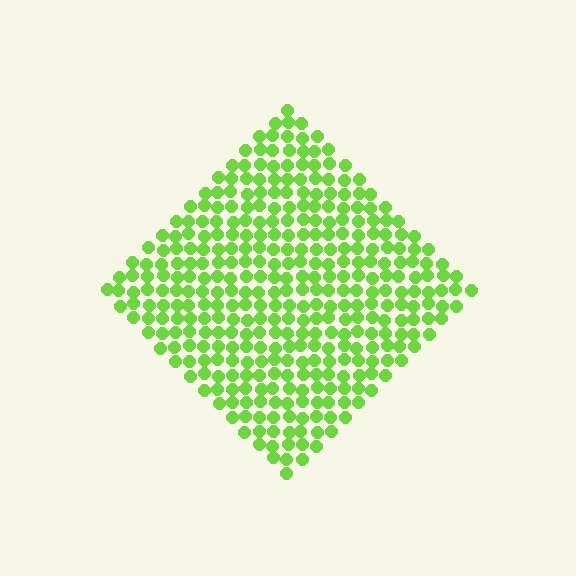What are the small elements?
The small elements are circles.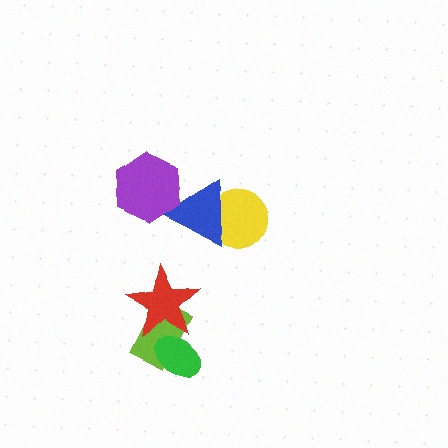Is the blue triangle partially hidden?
Yes, it is partially covered by another shape.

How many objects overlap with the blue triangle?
2 objects overlap with the blue triangle.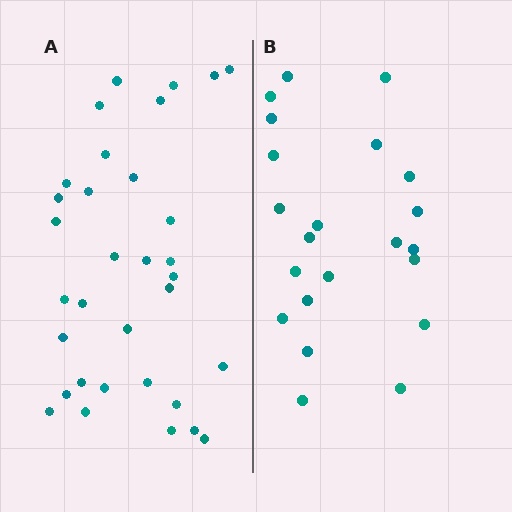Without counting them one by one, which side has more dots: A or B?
Region A (the left region) has more dots.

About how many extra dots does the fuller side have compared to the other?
Region A has roughly 12 or so more dots than region B.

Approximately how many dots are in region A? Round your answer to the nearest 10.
About 30 dots. (The exact count is 33, which rounds to 30.)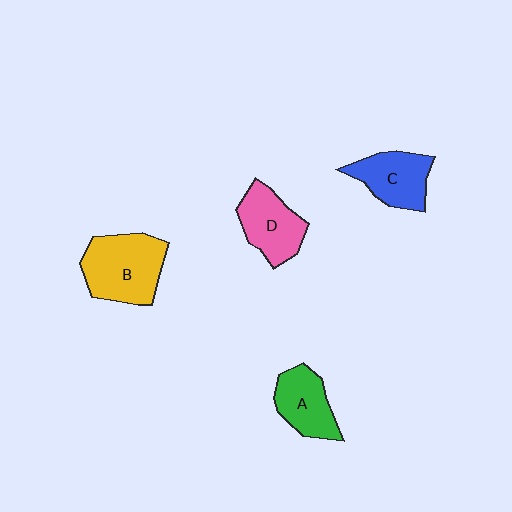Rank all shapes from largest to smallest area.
From largest to smallest: B (yellow), D (pink), C (blue), A (green).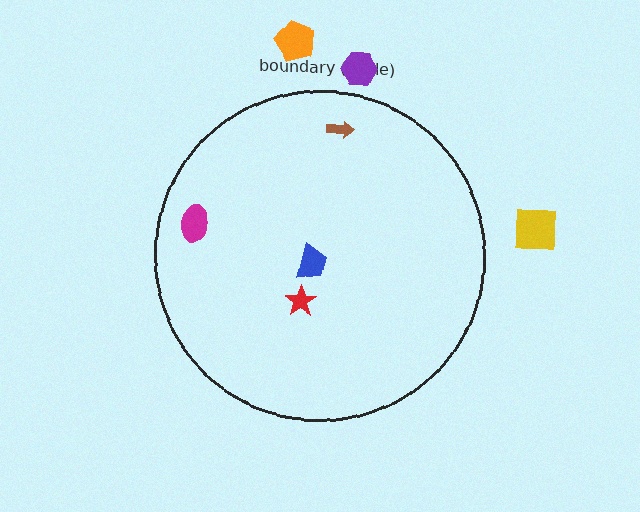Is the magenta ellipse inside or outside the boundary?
Inside.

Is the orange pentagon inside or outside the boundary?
Outside.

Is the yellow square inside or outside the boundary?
Outside.